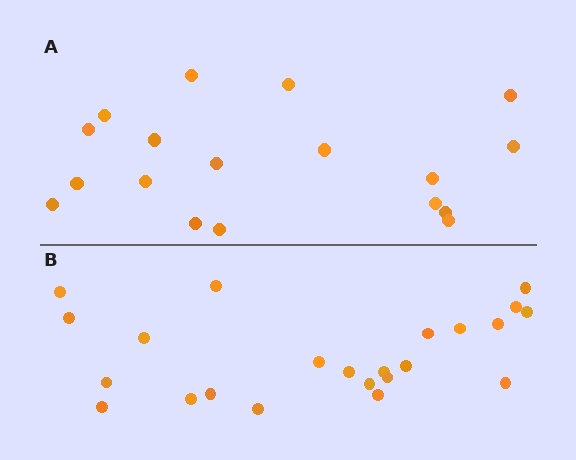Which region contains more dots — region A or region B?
Region B (the bottom region) has more dots.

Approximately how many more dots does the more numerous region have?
Region B has about 5 more dots than region A.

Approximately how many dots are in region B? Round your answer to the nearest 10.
About 20 dots. (The exact count is 23, which rounds to 20.)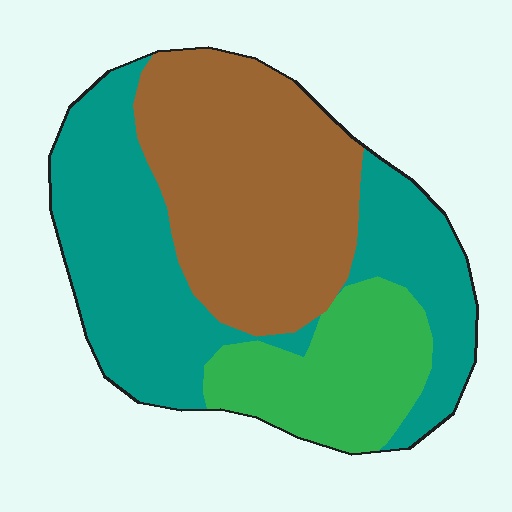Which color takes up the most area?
Teal, at roughly 40%.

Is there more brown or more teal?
Teal.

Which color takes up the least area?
Green, at roughly 20%.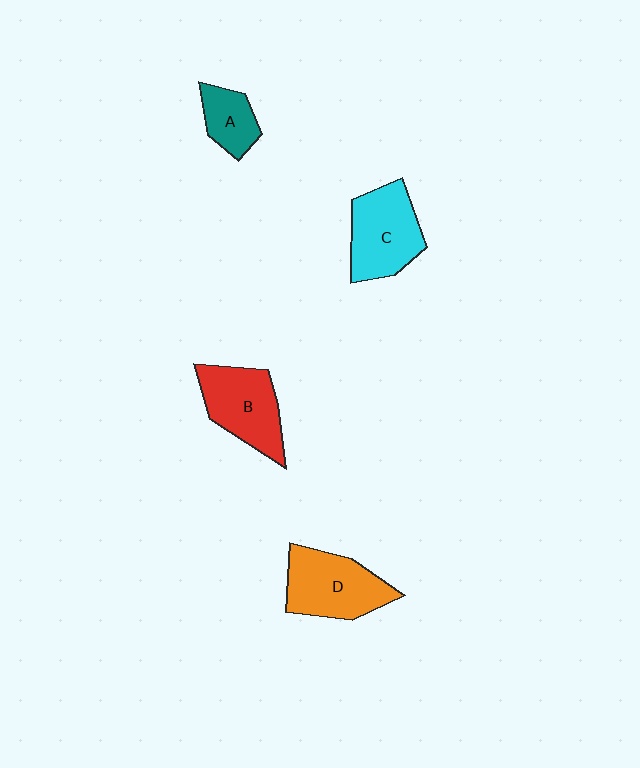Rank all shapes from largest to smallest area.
From largest to smallest: D (orange), C (cyan), B (red), A (teal).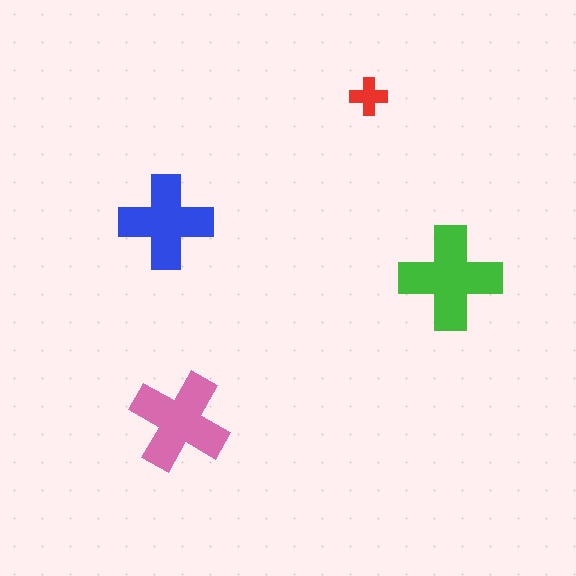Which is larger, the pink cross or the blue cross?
The pink one.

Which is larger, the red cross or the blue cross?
The blue one.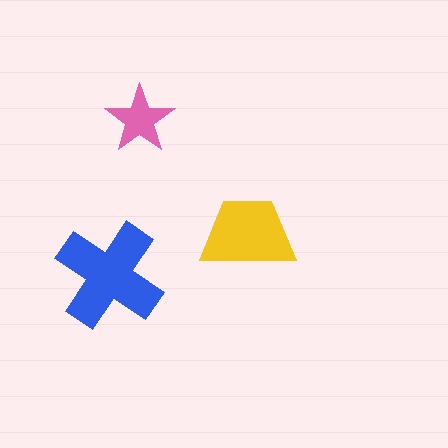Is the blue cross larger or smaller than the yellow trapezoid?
Larger.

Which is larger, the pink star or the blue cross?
The blue cross.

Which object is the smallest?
The pink star.